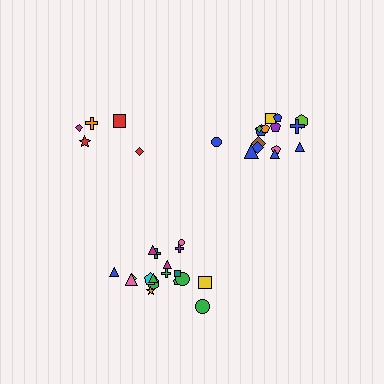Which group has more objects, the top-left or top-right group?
The top-right group.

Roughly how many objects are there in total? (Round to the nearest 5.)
Roughly 40 objects in total.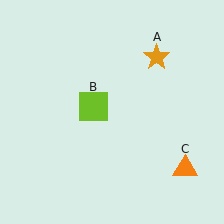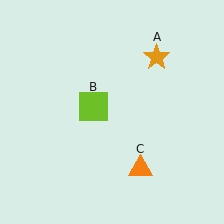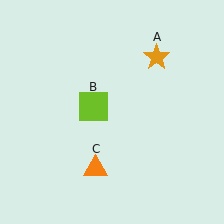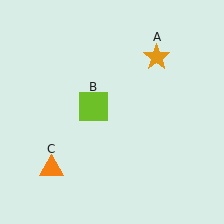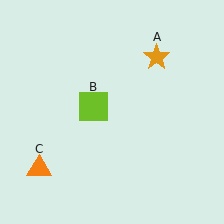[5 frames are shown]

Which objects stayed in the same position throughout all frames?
Orange star (object A) and lime square (object B) remained stationary.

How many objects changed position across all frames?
1 object changed position: orange triangle (object C).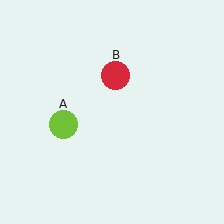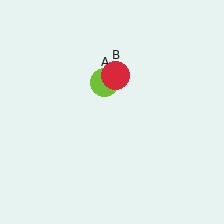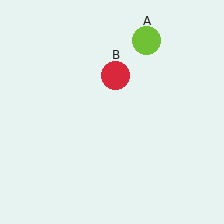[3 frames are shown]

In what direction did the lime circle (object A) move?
The lime circle (object A) moved up and to the right.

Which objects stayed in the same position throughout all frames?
Red circle (object B) remained stationary.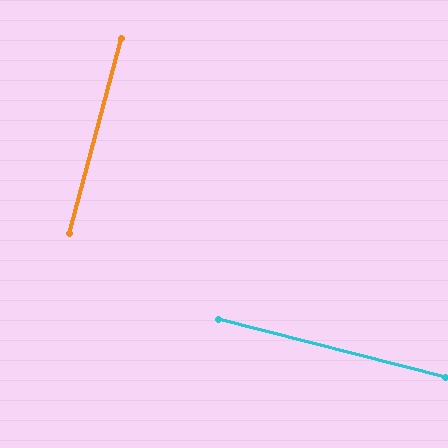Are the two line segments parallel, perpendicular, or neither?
Perpendicular — they meet at approximately 89°.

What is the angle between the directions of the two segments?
Approximately 89 degrees.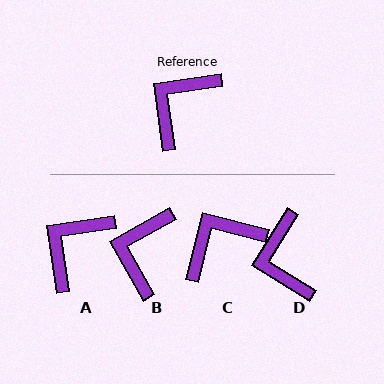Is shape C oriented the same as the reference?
No, it is off by about 22 degrees.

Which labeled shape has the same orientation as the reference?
A.